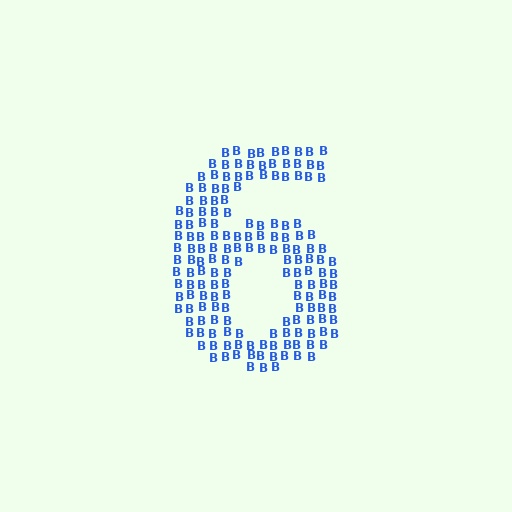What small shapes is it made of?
It is made of small letter B's.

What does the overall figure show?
The overall figure shows the digit 6.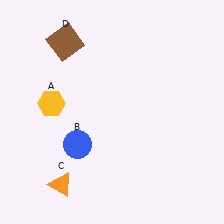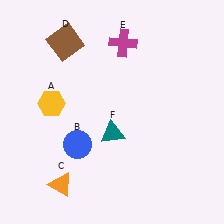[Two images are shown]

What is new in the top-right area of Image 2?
A magenta cross (E) was added in the top-right area of Image 2.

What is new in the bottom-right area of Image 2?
A teal triangle (F) was added in the bottom-right area of Image 2.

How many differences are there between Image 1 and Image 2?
There are 2 differences between the two images.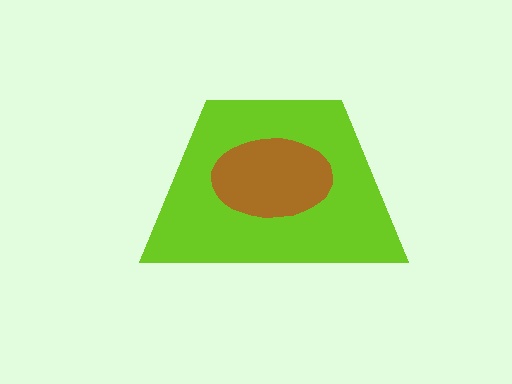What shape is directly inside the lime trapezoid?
The brown ellipse.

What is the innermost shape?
The brown ellipse.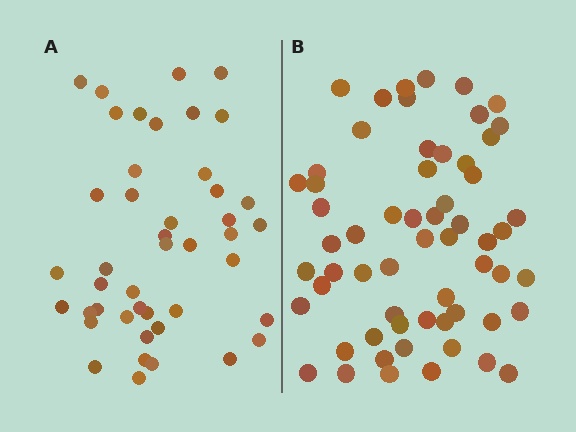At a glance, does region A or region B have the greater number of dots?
Region B (the right region) has more dots.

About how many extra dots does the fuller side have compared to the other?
Region B has approximately 15 more dots than region A.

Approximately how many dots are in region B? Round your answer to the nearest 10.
About 60 dots.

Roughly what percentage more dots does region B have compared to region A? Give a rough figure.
About 35% more.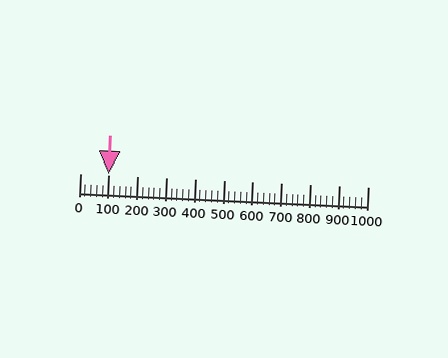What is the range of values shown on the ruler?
The ruler shows values from 0 to 1000.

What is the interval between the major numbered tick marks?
The major tick marks are spaced 100 units apart.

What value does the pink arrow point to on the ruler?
The pink arrow points to approximately 99.